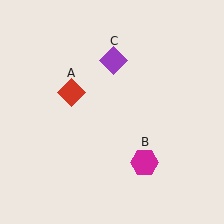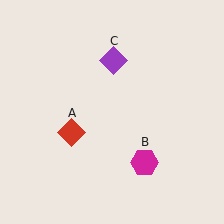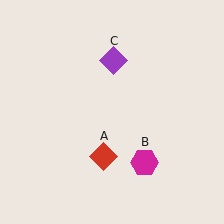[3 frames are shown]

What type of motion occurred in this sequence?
The red diamond (object A) rotated counterclockwise around the center of the scene.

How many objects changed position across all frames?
1 object changed position: red diamond (object A).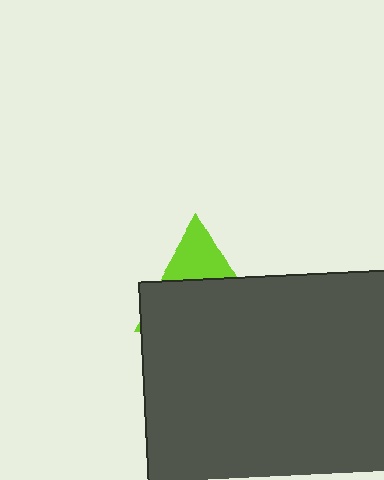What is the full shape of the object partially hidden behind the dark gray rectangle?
The partially hidden object is a lime triangle.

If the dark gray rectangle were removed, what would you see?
You would see the complete lime triangle.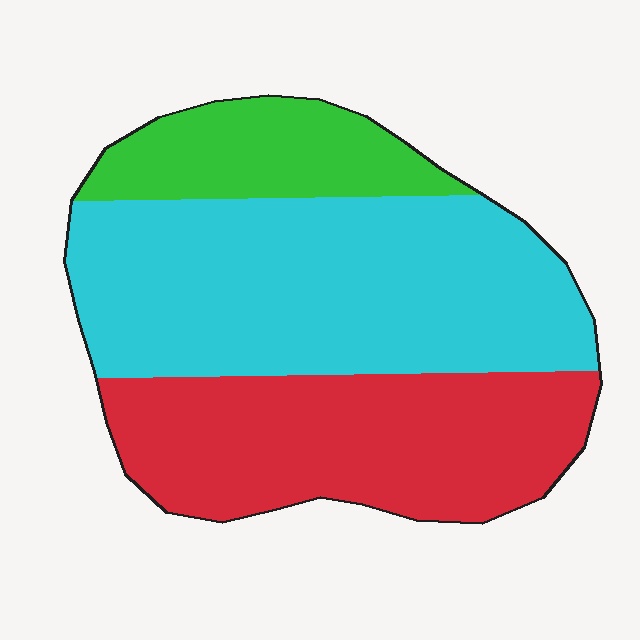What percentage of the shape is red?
Red takes up about one third (1/3) of the shape.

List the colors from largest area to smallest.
From largest to smallest: cyan, red, green.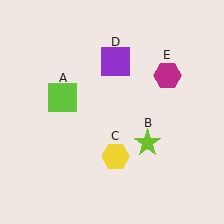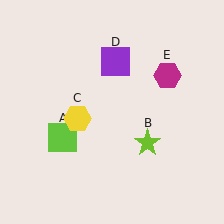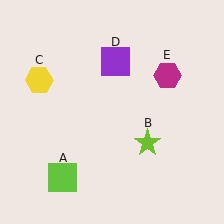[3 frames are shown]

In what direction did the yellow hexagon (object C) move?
The yellow hexagon (object C) moved up and to the left.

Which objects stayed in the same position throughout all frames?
Lime star (object B) and purple square (object D) and magenta hexagon (object E) remained stationary.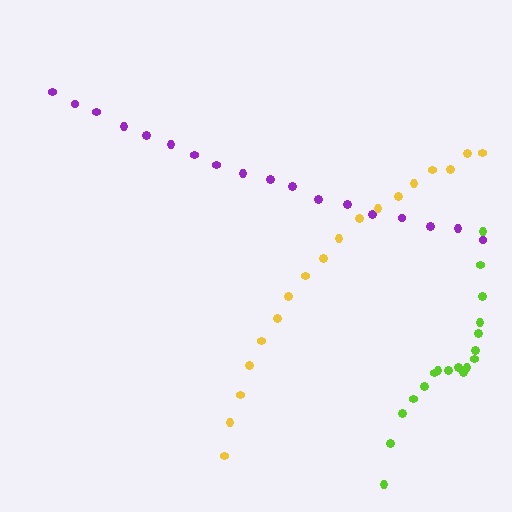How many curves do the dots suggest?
There are 3 distinct paths.